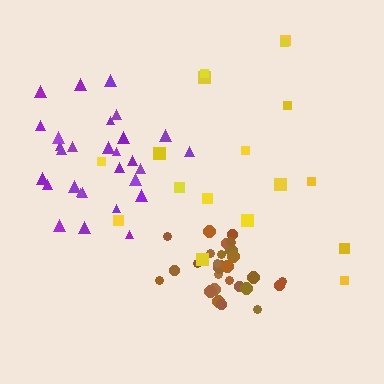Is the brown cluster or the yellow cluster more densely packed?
Brown.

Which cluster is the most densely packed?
Brown.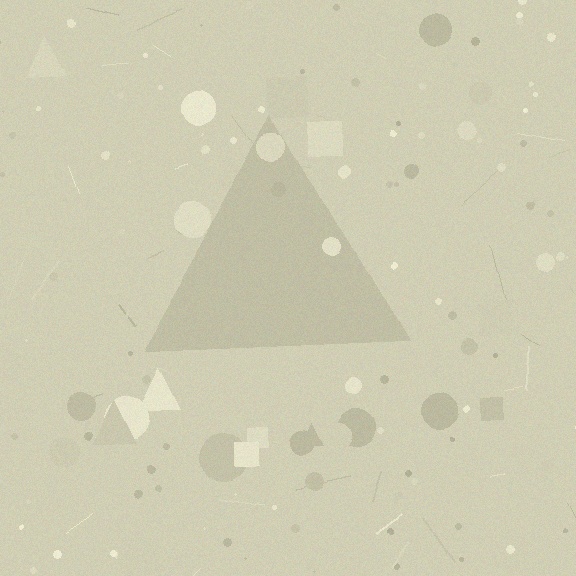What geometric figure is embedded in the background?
A triangle is embedded in the background.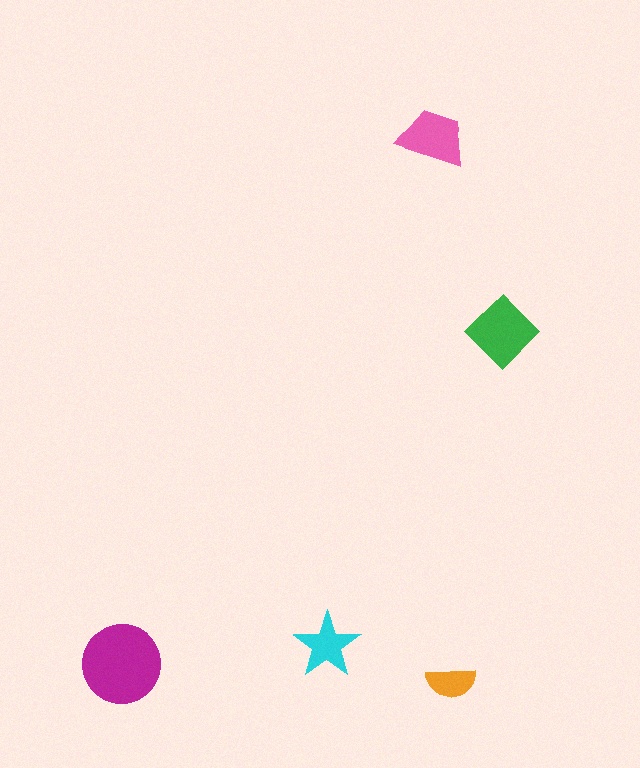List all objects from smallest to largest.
The orange semicircle, the cyan star, the pink trapezoid, the green diamond, the magenta circle.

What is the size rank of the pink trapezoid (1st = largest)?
3rd.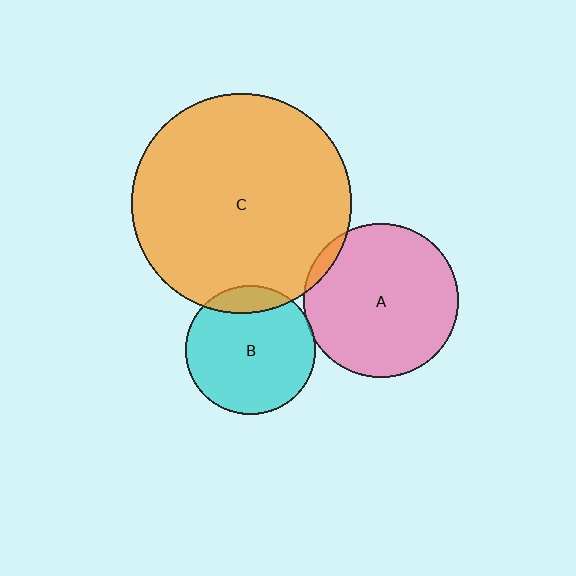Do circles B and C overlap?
Yes.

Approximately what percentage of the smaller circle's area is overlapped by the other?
Approximately 15%.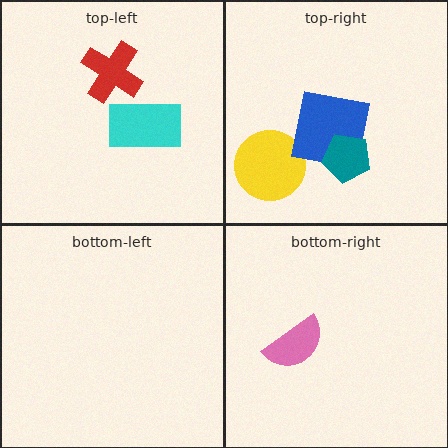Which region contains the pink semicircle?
The bottom-right region.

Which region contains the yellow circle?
The top-right region.